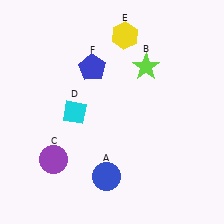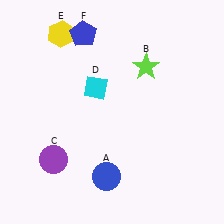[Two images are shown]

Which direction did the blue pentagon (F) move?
The blue pentagon (F) moved up.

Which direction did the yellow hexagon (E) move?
The yellow hexagon (E) moved left.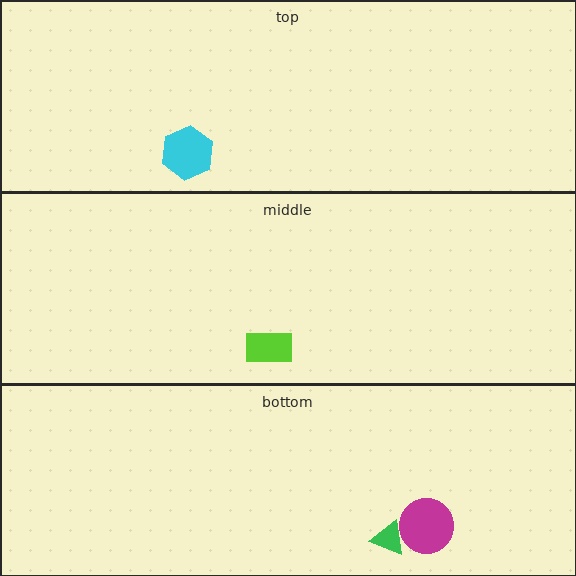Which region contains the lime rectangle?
The middle region.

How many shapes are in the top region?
1.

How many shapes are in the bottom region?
2.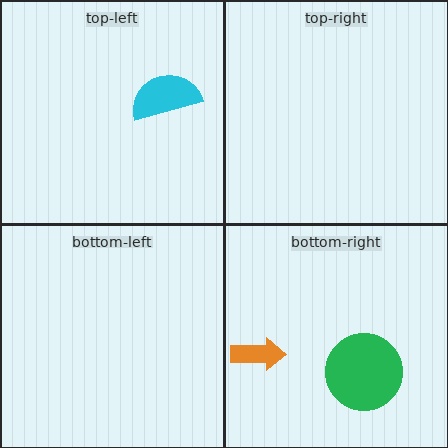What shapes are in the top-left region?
The cyan semicircle.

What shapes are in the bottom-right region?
The orange arrow, the green circle.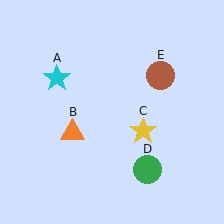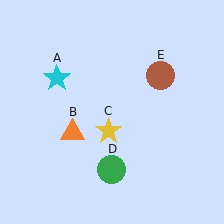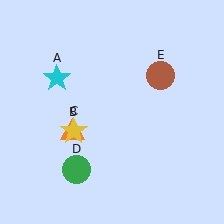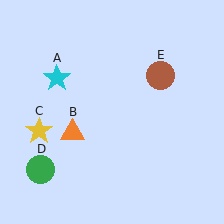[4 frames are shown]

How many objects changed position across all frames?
2 objects changed position: yellow star (object C), green circle (object D).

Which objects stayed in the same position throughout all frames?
Cyan star (object A) and orange triangle (object B) and brown circle (object E) remained stationary.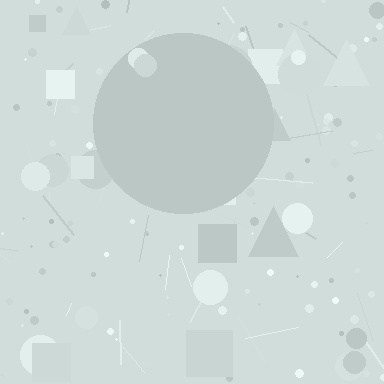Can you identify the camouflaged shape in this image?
The camouflaged shape is a circle.